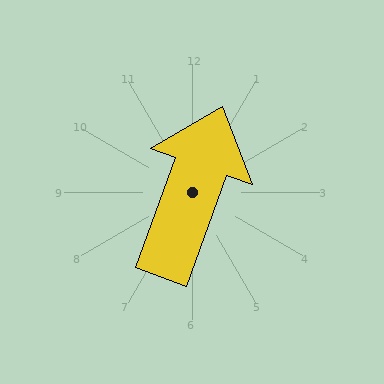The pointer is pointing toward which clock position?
Roughly 1 o'clock.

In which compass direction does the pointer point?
North.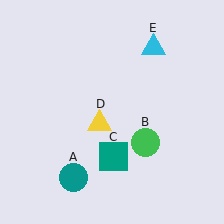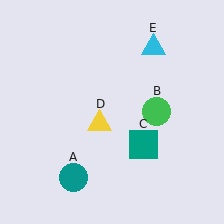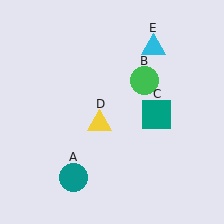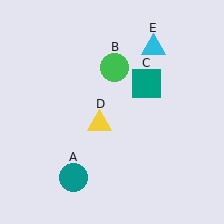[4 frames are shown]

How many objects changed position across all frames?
2 objects changed position: green circle (object B), teal square (object C).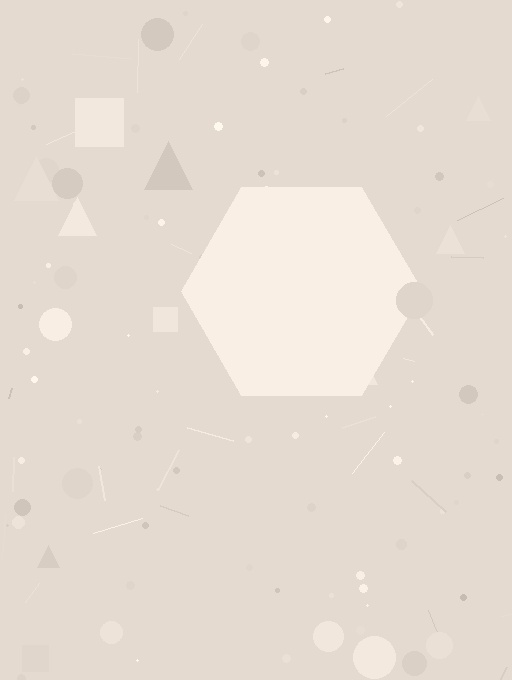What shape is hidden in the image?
A hexagon is hidden in the image.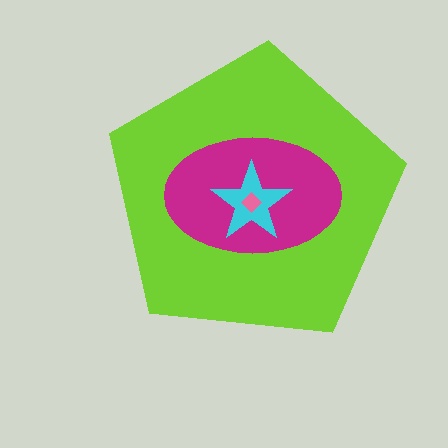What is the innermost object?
The pink diamond.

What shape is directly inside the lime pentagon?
The magenta ellipse.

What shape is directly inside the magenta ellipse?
The cyan star.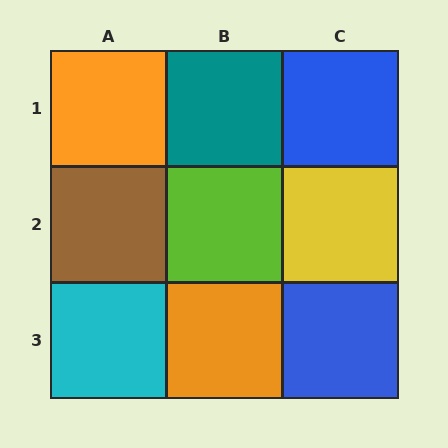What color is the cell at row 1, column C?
Blue.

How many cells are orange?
2 cells are orange.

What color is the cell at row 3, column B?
Orange.